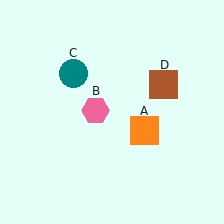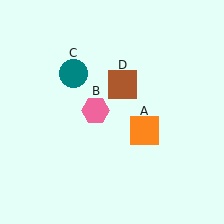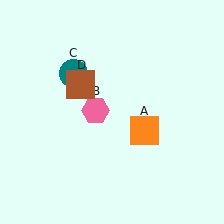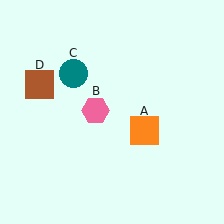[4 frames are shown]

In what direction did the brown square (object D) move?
The brown square (object D) moved left.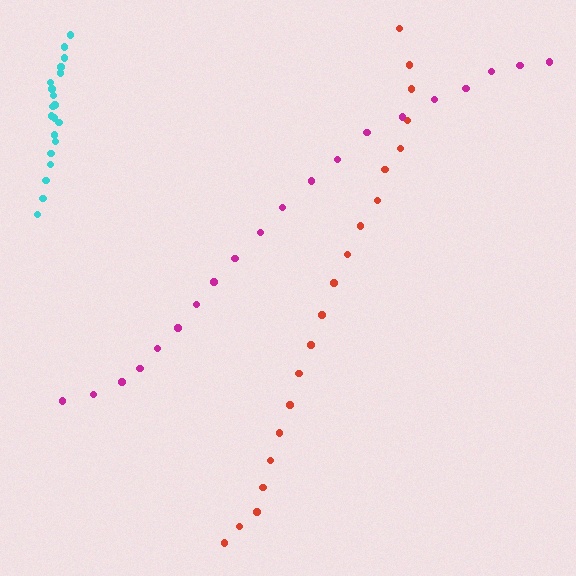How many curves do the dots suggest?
There are 3 distinct paths.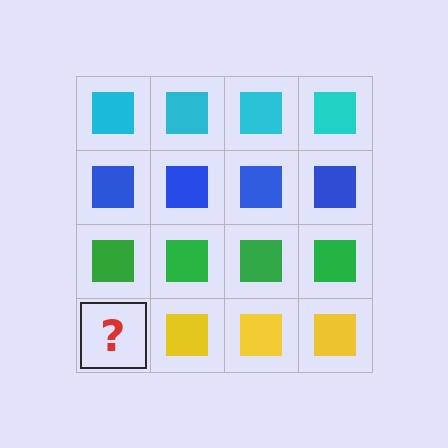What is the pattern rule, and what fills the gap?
The rule is that each row has a consistent color. The gap should be filled with a yellow square.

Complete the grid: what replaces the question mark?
The question mark should be replaced with a yellow square.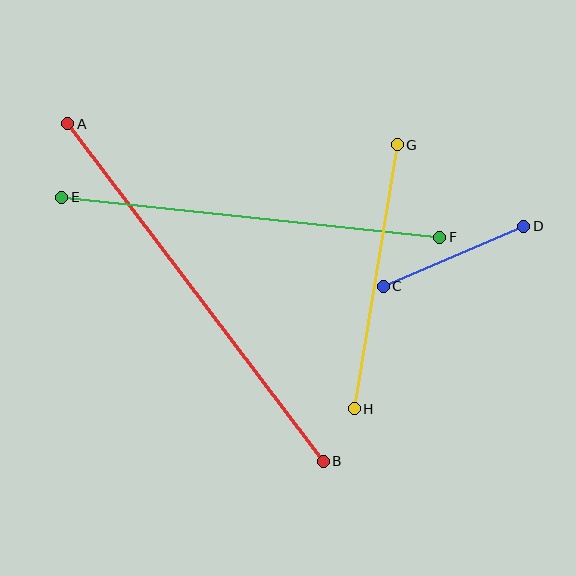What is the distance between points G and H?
The distance is approximately 268 pixels.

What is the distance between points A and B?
The distance is approximately 423 pixels.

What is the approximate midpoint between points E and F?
The midpoint is at approximately (251, 217) pixels.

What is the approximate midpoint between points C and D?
The midpoint is at approximately (454, 256) pixels.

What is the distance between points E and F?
The distance is approximately 380 pixels.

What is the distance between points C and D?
The distance is approximately 153 pixels.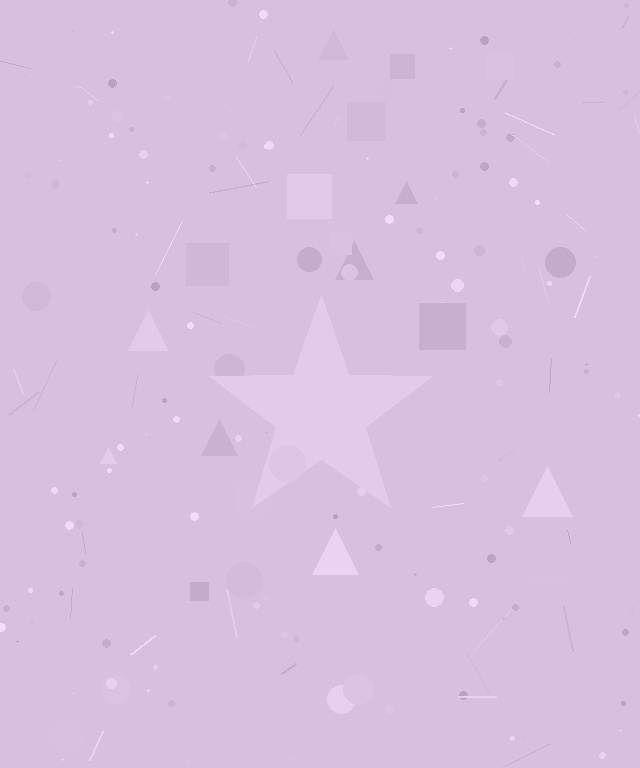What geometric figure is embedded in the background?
A star is embedded in the background.